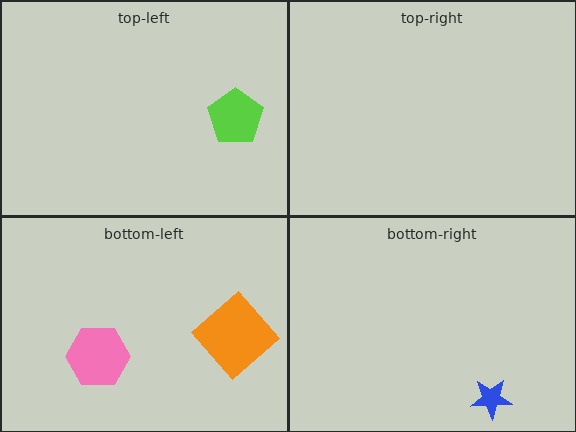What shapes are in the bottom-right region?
The blue star.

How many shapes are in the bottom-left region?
2.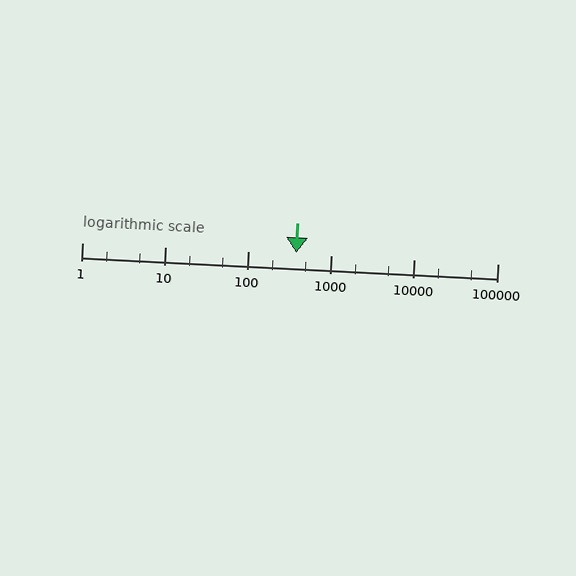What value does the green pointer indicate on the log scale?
The pointer indicates approximately 380.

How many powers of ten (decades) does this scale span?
The scale spans 5 decades, from 1 to 100000.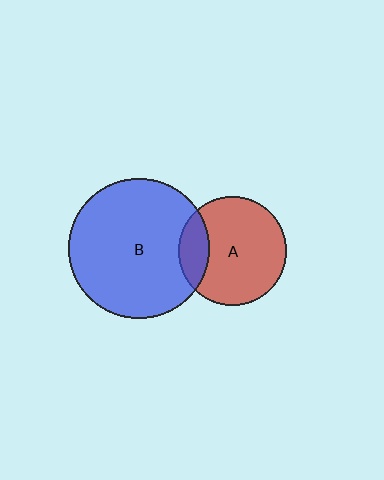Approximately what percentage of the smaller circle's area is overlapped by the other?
Approximately 20%.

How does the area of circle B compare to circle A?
Approximately 1.7 times.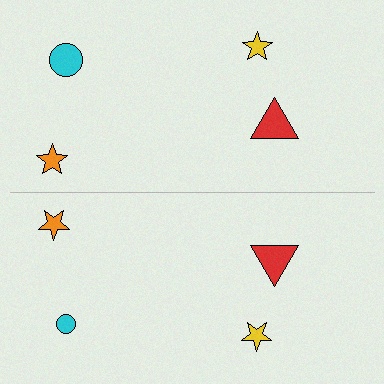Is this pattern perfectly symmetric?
No, the pattern is not perfectly symmetric. The cyan circle on the bottom side has a different size than its mirror counterpart.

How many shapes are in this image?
There are 8 shapes in this image.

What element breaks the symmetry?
The cyan circle on the bottom side has a different size than its mirror counterpart.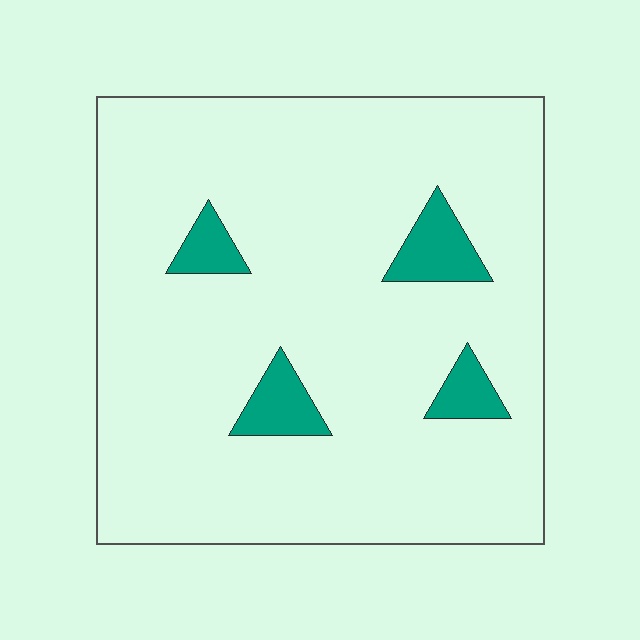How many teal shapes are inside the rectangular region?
4.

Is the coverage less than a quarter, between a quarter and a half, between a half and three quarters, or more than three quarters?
Less than a quarter.